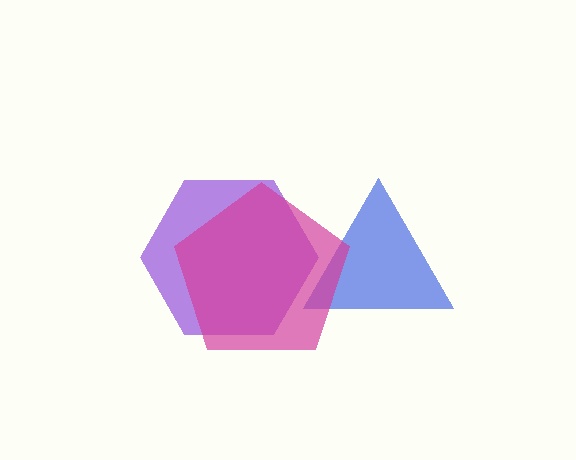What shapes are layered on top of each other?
The layered shapes are: a blue triangle, a purple hexagon, a magenta pentagon.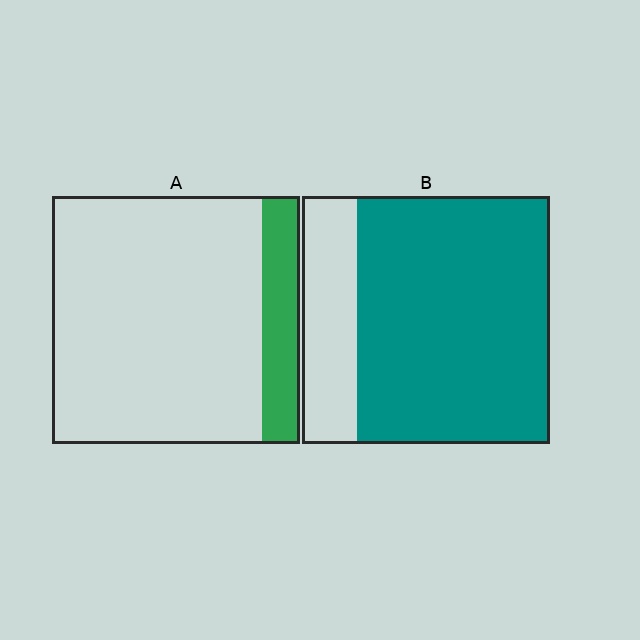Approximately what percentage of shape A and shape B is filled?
A is approximately 15% and B is approximately 80%.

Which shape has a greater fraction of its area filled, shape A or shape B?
Shape B.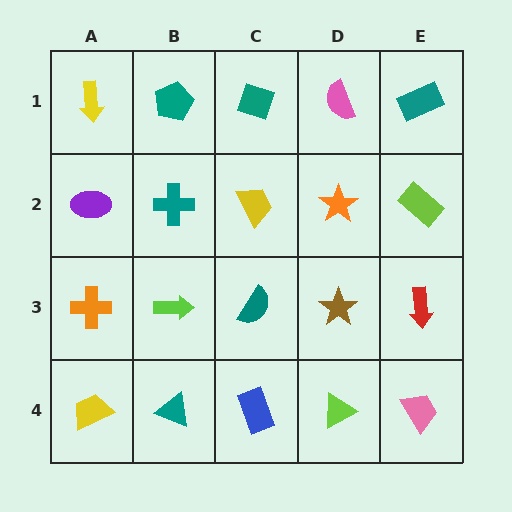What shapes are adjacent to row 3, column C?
A yellow trapezoid (row 2, column C), a blue rectangle (row 4, column C), a lime arrow (row 3, column B), a brown star (row 3, column D).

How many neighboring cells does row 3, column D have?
4.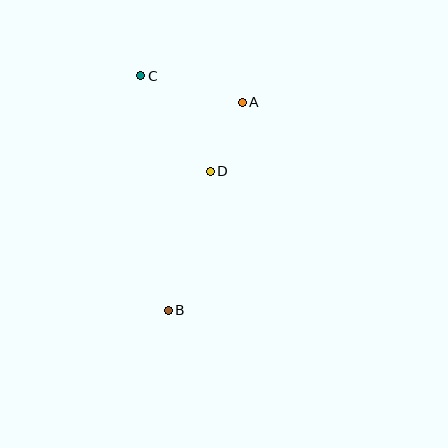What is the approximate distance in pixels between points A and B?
The distance between A and B is approximately 221 pixels.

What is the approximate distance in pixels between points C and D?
The distance between C and D is approximately 118 pixels.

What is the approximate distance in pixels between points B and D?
The distance between B and D is approximately 145 pixels.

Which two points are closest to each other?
Points A and D are closest to each other.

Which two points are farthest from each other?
Points B and C are farthest from each other.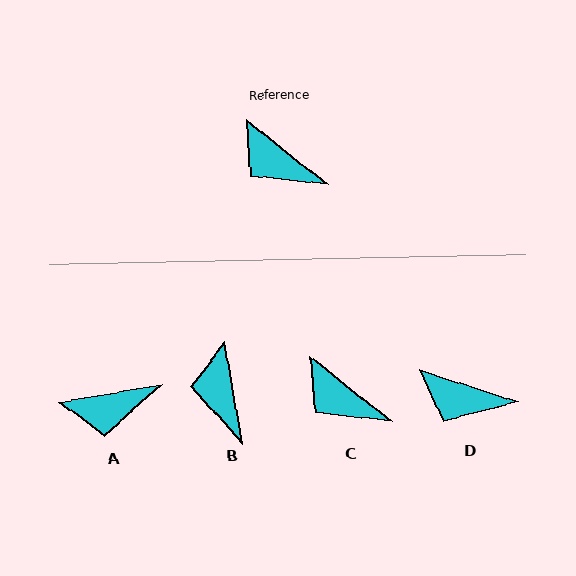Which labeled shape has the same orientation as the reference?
C.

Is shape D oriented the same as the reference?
No, it is off by about 20 degrees.